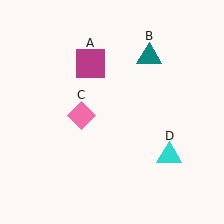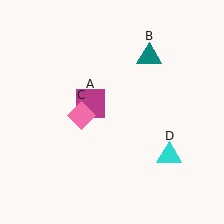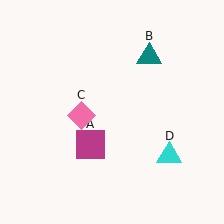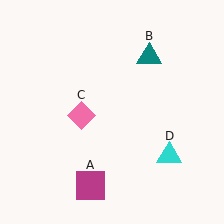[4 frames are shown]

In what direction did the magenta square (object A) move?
The magenta square (object A) moved down.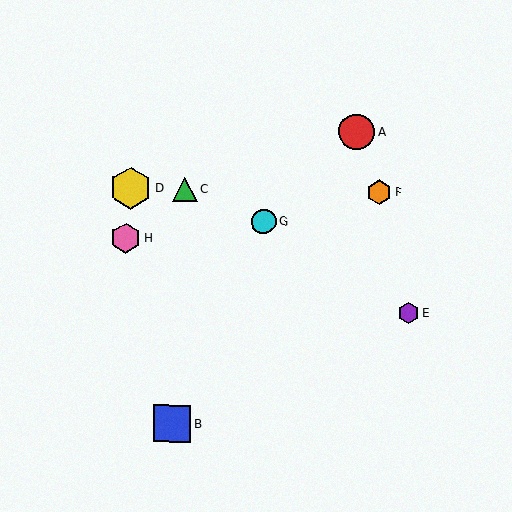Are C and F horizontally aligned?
Yes, both are at y≈189.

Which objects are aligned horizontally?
Objects C, D, F are aligned horizontally.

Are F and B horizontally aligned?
No, F is at y≈192 and B is at y≈424.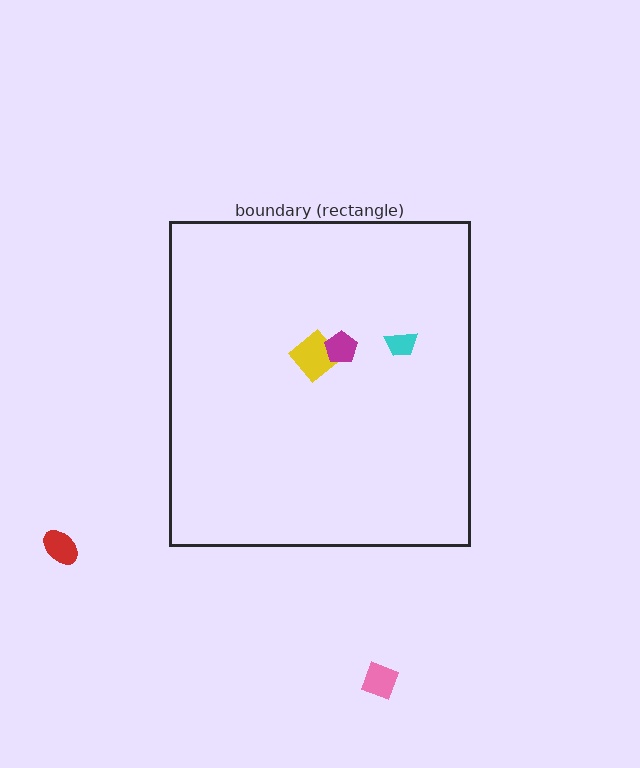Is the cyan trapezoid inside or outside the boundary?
Inside.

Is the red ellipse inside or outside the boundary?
Outside.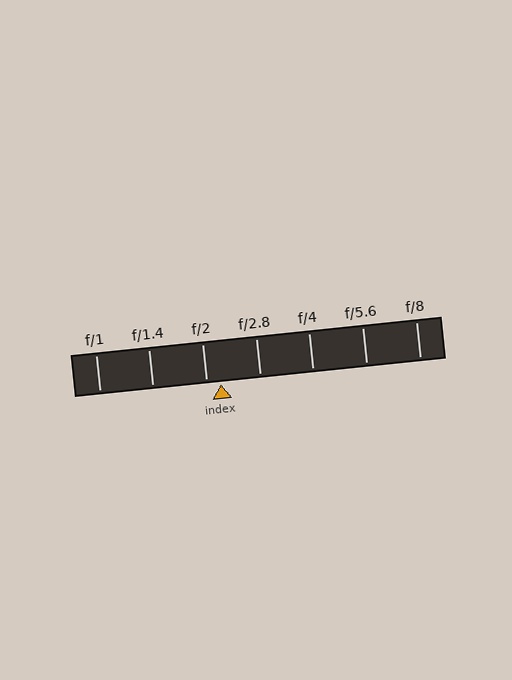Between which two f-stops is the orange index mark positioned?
The index mark is between f/2 and f/2.8.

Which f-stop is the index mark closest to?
The index mark is closest to f/2.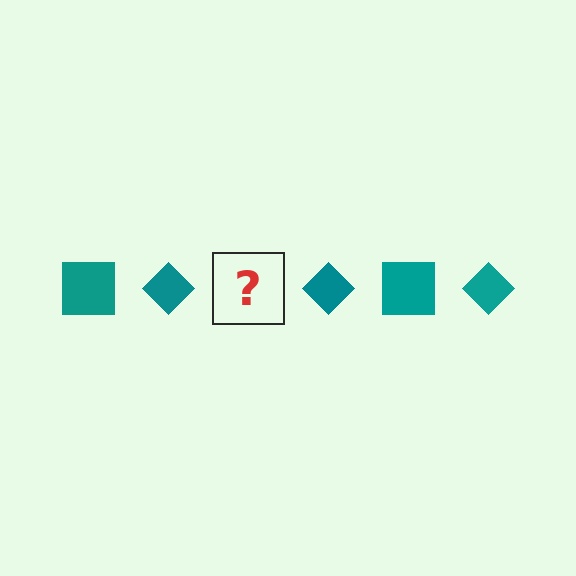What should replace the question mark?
The question mark should be replaced with a teal square.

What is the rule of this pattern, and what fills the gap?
The rule is that the pattern cycles through square, diamond shapes in teal. The gap should be filled with a teal square.